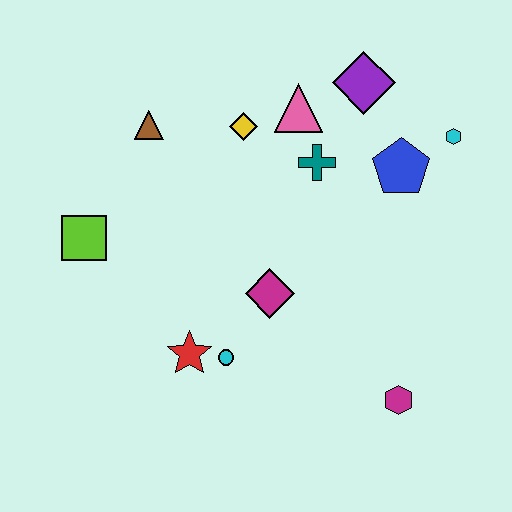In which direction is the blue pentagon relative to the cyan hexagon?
The blue pentagon is to the left of the cyan hexagon.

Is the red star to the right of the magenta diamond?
No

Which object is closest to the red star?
The cyan circle is closest to the red star.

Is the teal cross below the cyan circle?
No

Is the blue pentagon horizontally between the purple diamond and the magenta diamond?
No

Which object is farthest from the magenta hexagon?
The brown triangle is farthest from the magenta hexagon.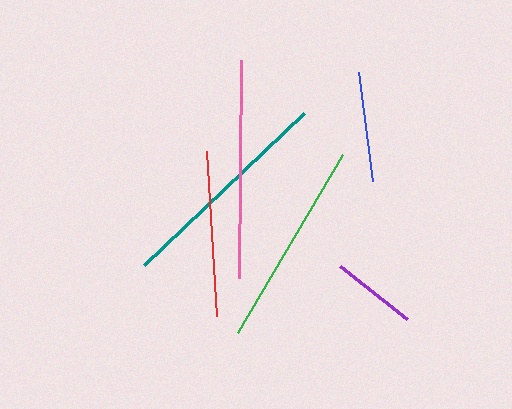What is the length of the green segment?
The green segment is approximately 207 pixels long.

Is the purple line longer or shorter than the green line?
The green line is longer than the purple line.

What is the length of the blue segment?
The blue segment is approximately 110 pixels long.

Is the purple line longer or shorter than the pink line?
The pink line is longer than the purple line.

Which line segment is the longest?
The teal line is the longest at approximately 221 pixels.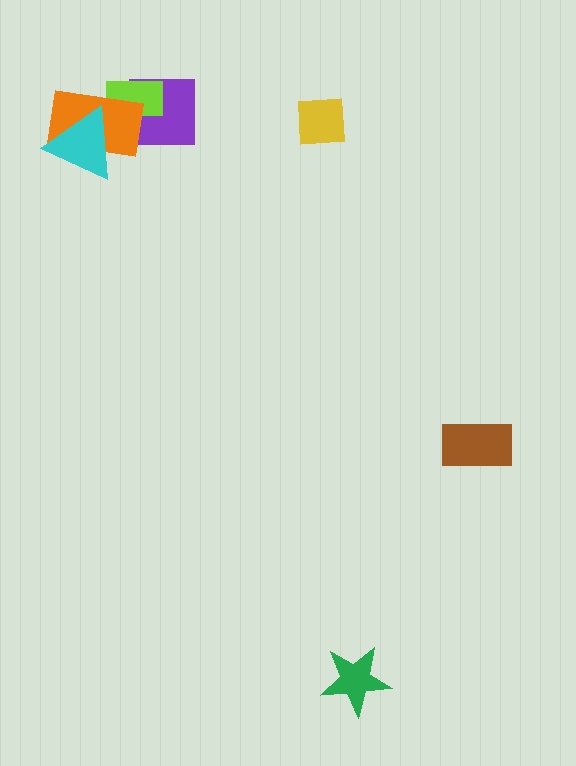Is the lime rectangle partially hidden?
Yes, it is partially covered by another shape.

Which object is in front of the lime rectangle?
The orange rectangle is in front of the lime rectangle.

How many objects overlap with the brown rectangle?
0 objects overlap with the brown rectangle.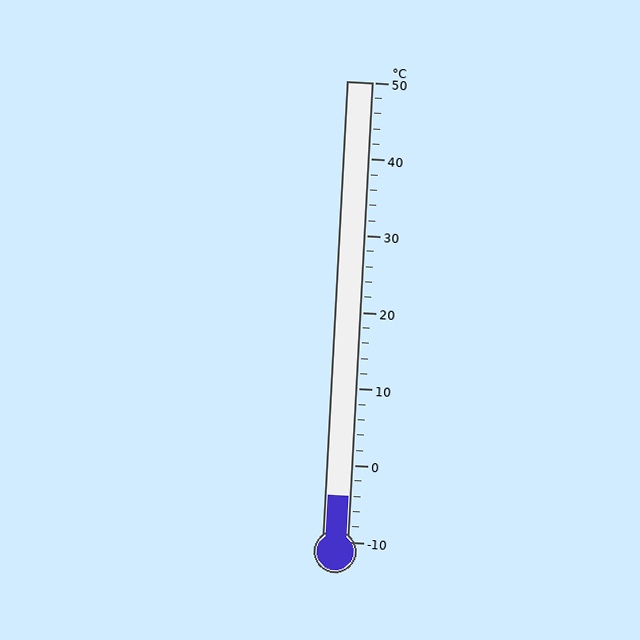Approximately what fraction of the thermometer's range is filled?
The thermometer is filled to approximately 10% of its range.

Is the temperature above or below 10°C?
The temperature is below 10°C.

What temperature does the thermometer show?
The thermometer shows approximately -4°C.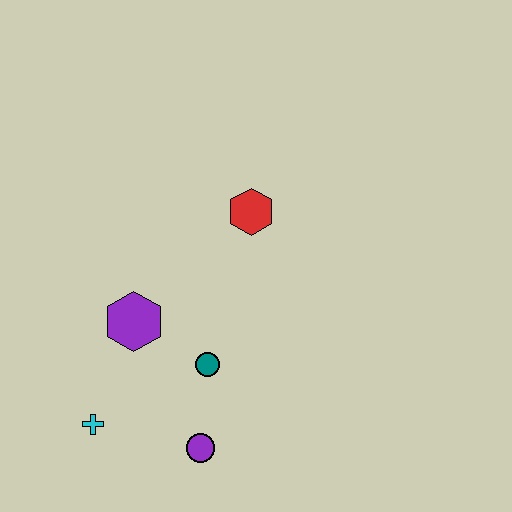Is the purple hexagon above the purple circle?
Yes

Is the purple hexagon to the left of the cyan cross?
No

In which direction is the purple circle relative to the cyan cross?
The purple circle is to the right of the cyan cross.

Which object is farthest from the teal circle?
The red hexagon is farthest from the teal circle.